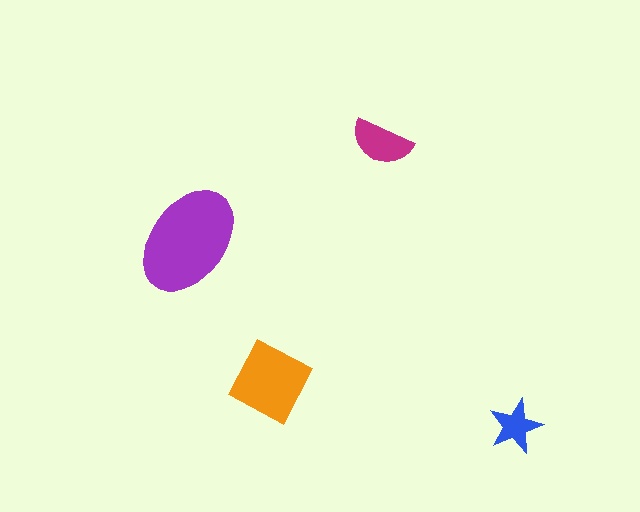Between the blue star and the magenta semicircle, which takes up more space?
The magenta semicircle.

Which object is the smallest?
The blue star.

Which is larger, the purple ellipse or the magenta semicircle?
The purple ellipse.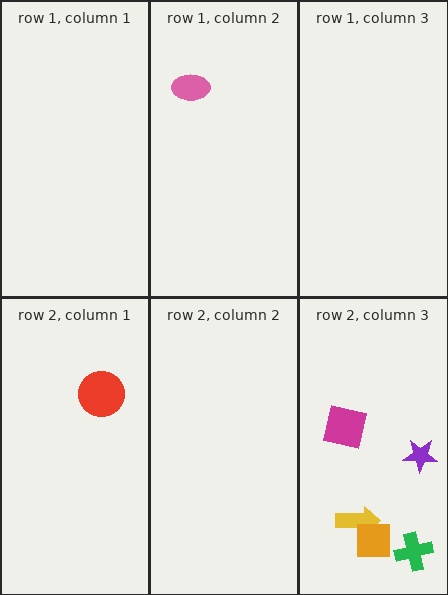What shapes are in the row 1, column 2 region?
The pink ellipse.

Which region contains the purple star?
The row 2, column 3 region.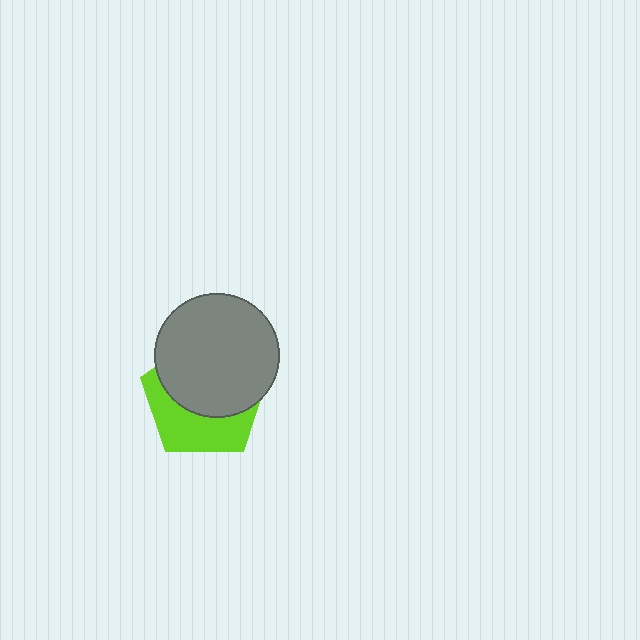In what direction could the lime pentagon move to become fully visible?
The lime pentagon could move down. That would shift it out from behind the gray circle entirely.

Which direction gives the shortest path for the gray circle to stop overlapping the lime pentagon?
Moving up gives the shortest separation.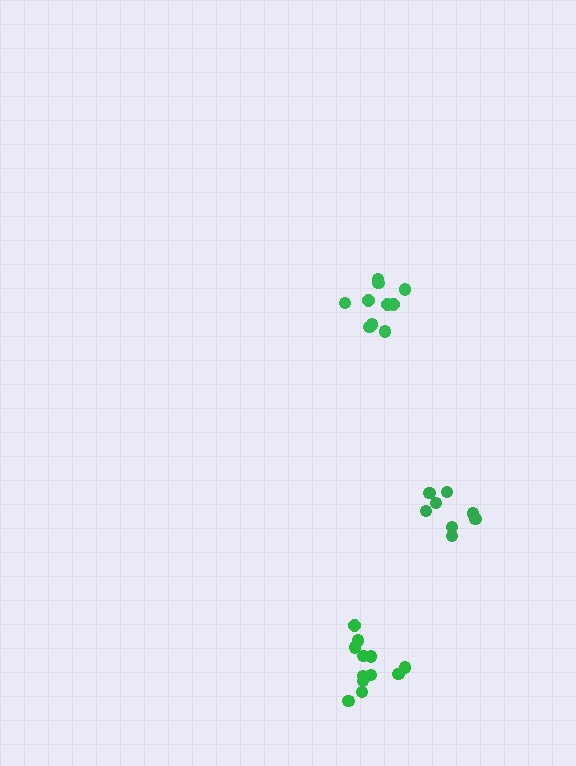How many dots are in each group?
Group 1: 10 dots, Group 2: 12 dots, Group 3: 8 dots (30 total).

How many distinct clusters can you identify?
There are 3 distinct clusters.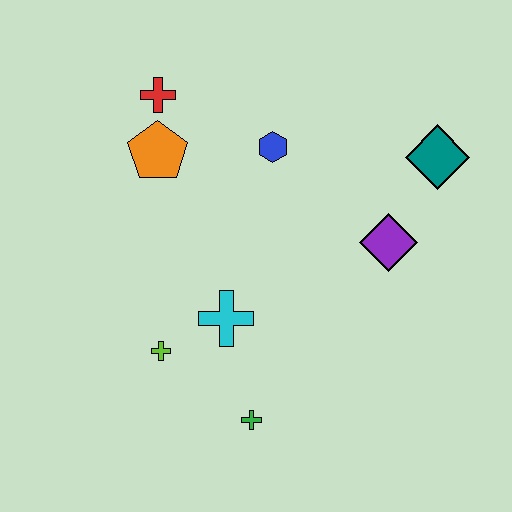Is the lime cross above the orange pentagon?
No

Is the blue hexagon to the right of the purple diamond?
No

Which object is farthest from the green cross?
The red cross is farthest from the green cross.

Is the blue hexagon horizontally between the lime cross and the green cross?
No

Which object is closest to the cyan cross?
The lime cross is closest to the cyan cross.